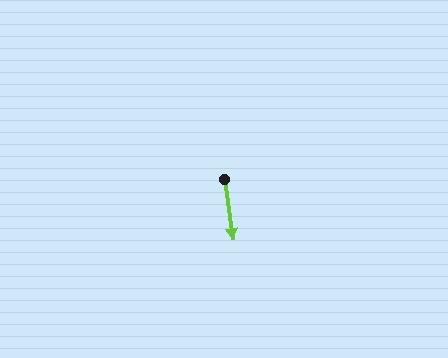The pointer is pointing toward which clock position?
Roughly 6 o'clock.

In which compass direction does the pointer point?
South.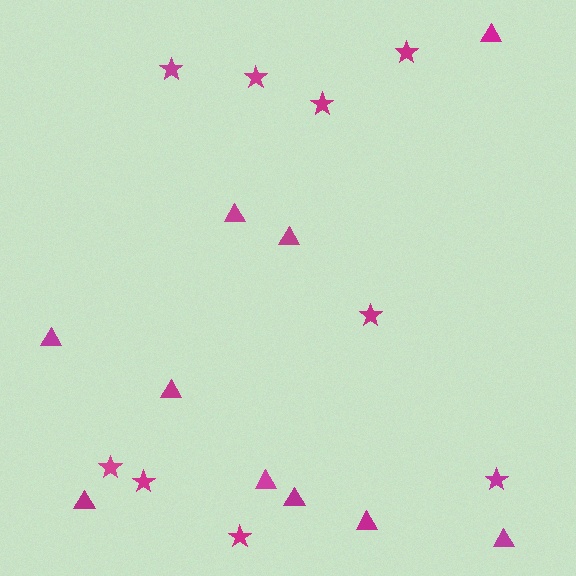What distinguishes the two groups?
There are 2 groups: one group of triangles (10) and one group of stars (9).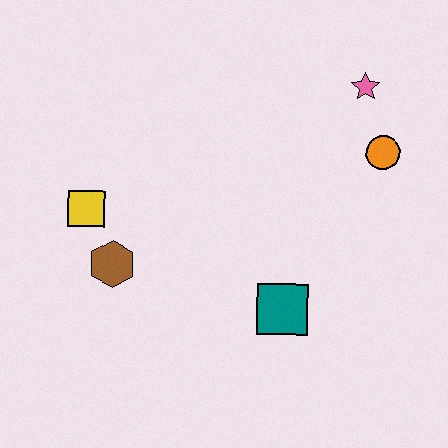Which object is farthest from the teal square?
The pink star is farthest from the teal square.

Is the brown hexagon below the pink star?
Yes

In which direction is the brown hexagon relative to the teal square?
The brown hexagon is to the left of the teal square.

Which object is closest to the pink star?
The orange circle is closest to the pink star.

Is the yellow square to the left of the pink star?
Yes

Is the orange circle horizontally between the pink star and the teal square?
No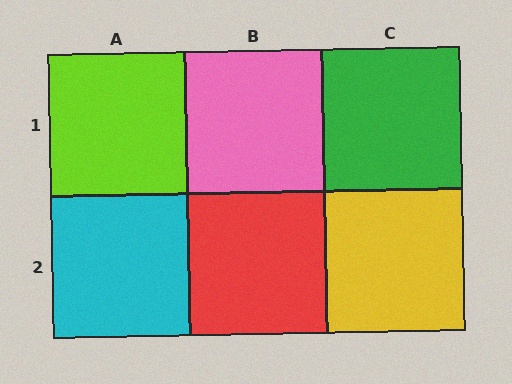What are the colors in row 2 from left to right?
Cyan, red, yellow.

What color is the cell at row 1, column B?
Pink.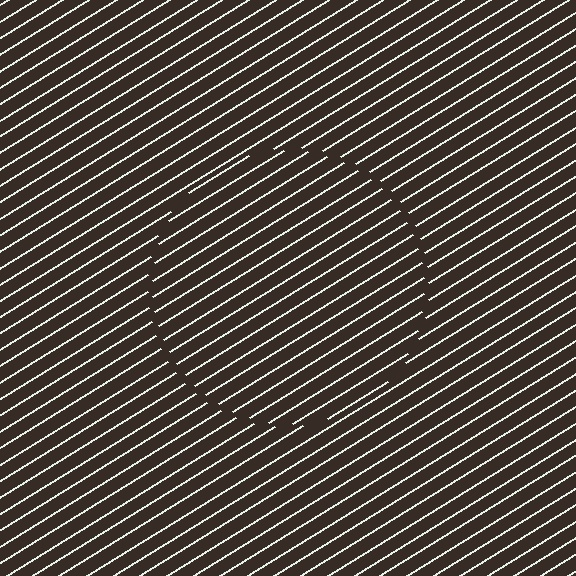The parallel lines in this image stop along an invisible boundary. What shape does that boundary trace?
An illusory circle. The interior of the shape contains the same grating, shifted by half a period — the contour is defined by the phase discontinuity where line-ends from the inner and outer gratings abut.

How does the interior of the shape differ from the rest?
The interior of the shape contains the same grating, shifted by half a period — the contour is defined by the phase discontinuity where line-ends from the inner and outer gratings abut.